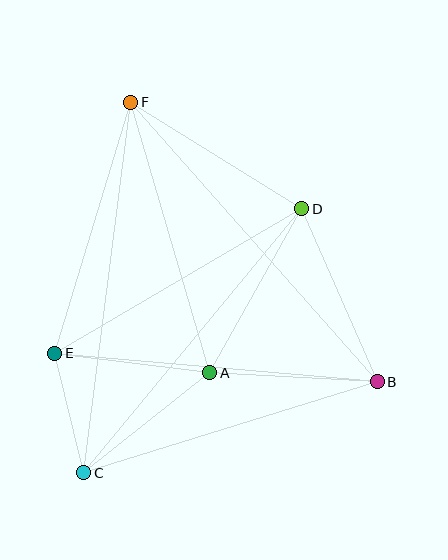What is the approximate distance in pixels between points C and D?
The distance between C and D is approximately 342 pixels.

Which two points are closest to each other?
Points C and E are closest to each other.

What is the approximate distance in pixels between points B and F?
The distance between B and F is approximately 373 pixels.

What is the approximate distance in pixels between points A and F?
The distance between A and F is approximately 282 pixels.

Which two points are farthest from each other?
Points C and F are farthest from each other.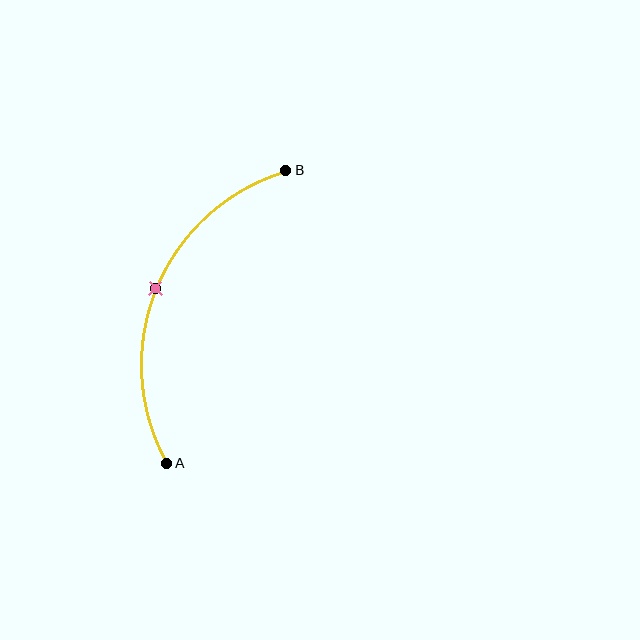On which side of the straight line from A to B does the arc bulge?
The arc bulges to the left of the straight line connecting A and B.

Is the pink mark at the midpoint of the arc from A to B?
Yes. The pink mark lies on the arc at equal arc-length from both A and B — it is the arc midpoint.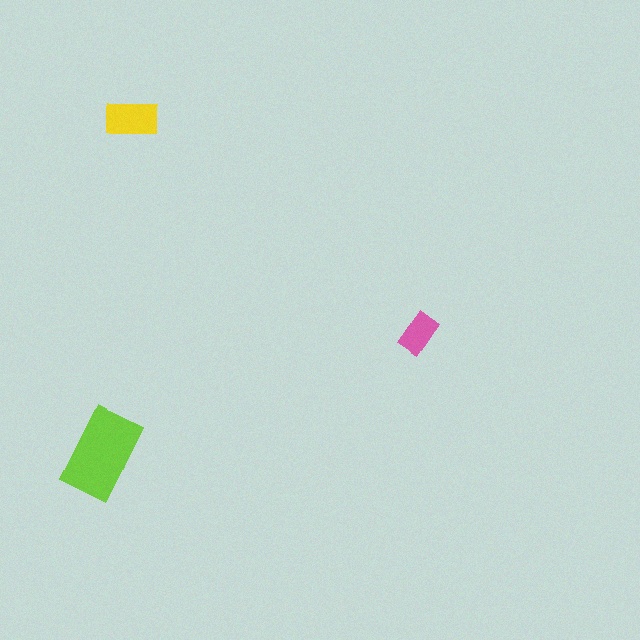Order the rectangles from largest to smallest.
the lime one, the yellow one, the pink one.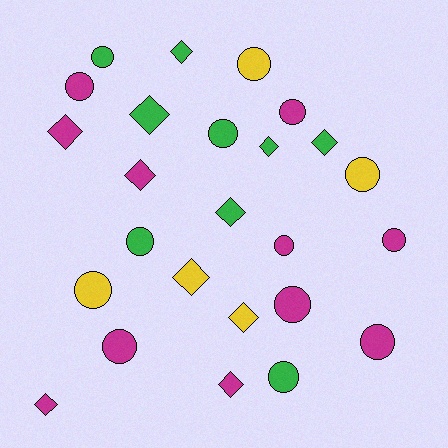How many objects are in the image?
There are 25 objects.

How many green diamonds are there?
There are 5 green diamonds.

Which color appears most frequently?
Magenta, with 11 objects.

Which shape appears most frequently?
Circle, with 14 objects.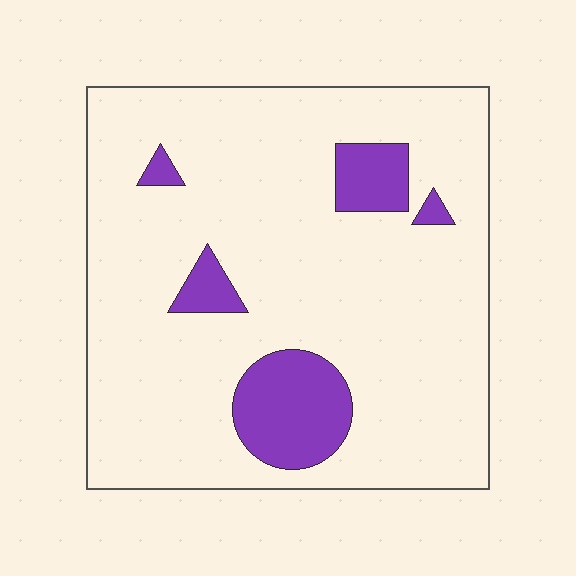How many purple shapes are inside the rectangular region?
5.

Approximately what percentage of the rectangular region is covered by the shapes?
Approximately 15%.